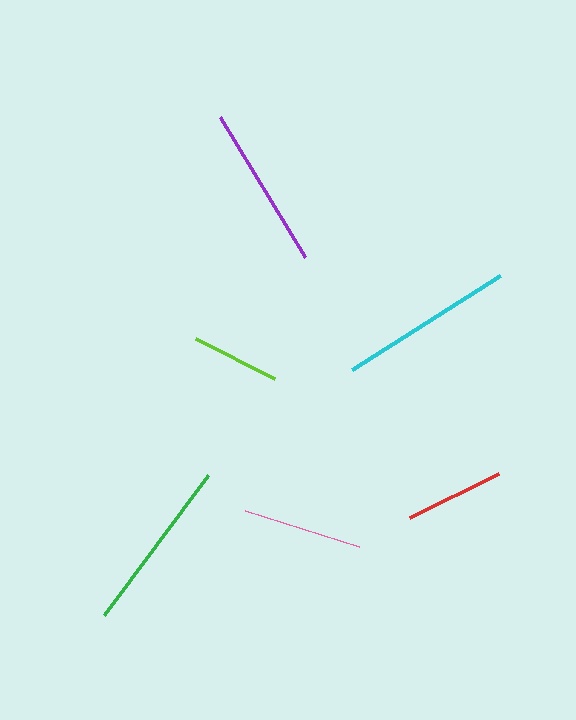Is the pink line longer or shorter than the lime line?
The pink line is longer than the lime line.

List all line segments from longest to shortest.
From longest to shortest: cyan, green, purple, pink, red, lime.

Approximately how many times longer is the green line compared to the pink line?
The green line is approximately 1.5 times the length of the pink line.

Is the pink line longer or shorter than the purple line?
The purple line is longer than the pink line.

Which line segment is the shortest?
The lime line is the shortest at approximately 89 pixels.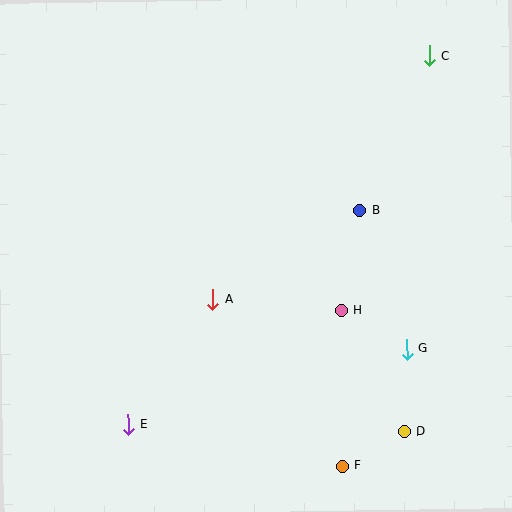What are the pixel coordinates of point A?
Point A is at (212, 300).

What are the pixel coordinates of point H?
Point H is at (341, 310).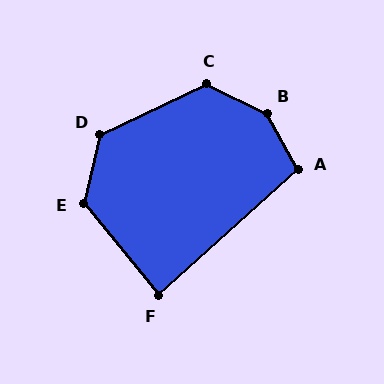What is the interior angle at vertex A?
Approximately 103 degrees (obtuse).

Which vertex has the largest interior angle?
B, at approximately 145 degrees.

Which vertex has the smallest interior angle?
F, at approximately 87 degrees.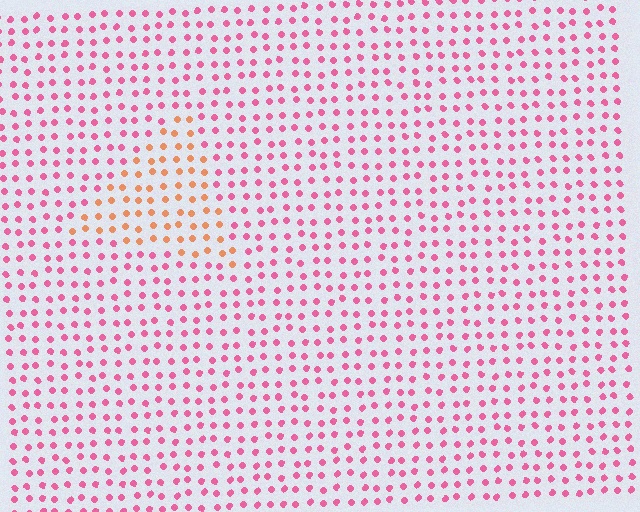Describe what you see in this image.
The image is filled with small pink elements in a uniform arrangement. A triangle-shaped region is visible where the elements are tinted to a slightly different hue, forming a subtle color boundary.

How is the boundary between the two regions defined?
The boundary is defined purely by a slight shift in hue (about 47 degrees). Spacing, size, and orientation are identical on both sides.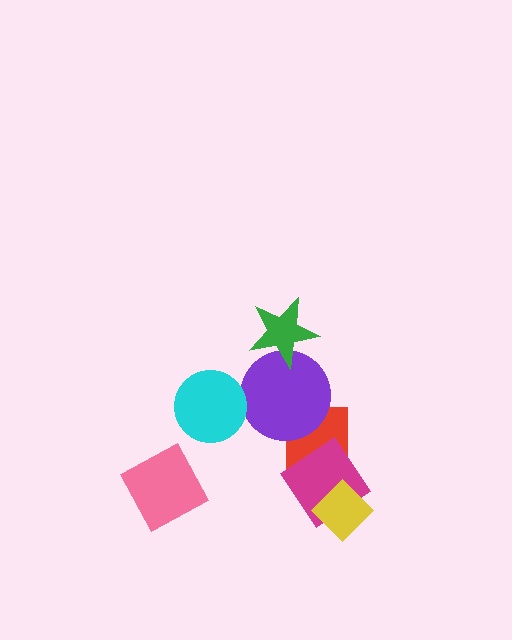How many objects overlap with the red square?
2 objects overlap with the red square.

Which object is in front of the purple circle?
The green star is in front of the purple circle.